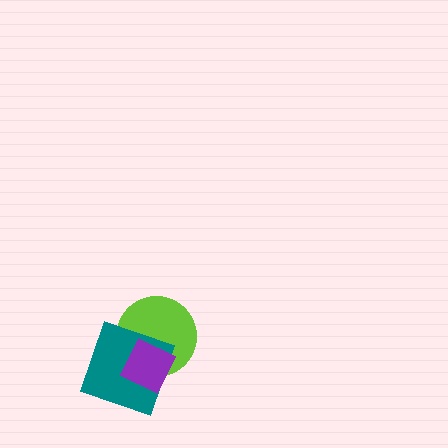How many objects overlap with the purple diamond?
2 objects overlap with the purple diamond.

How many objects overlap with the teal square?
2 objects overlap with the teal square.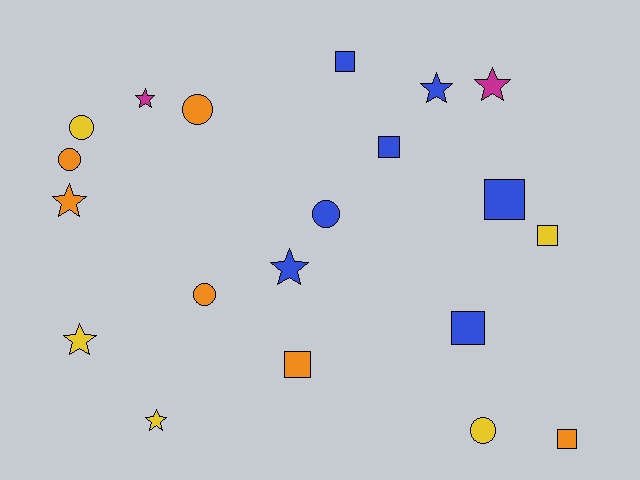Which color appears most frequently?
Blue, with 7 objects.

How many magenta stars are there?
There are 2 magenta stars.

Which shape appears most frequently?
Square, with 7 objects.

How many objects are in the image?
There are 20 objects.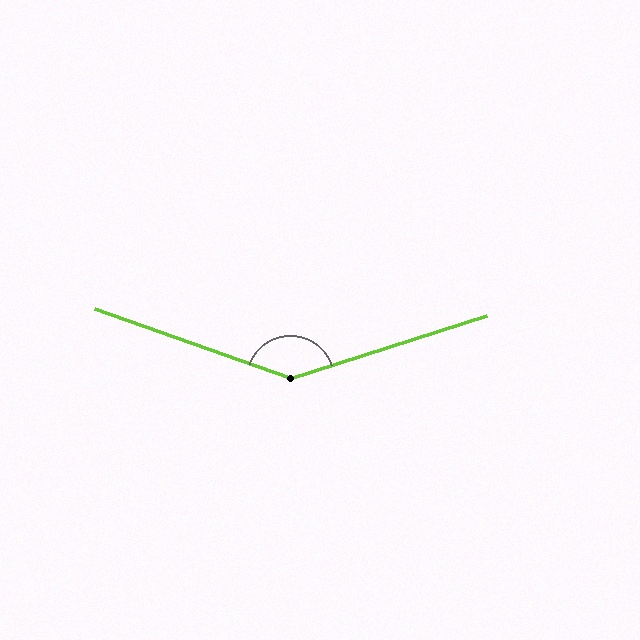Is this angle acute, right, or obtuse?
It is obtuse.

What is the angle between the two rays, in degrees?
Approximately 143 degrees.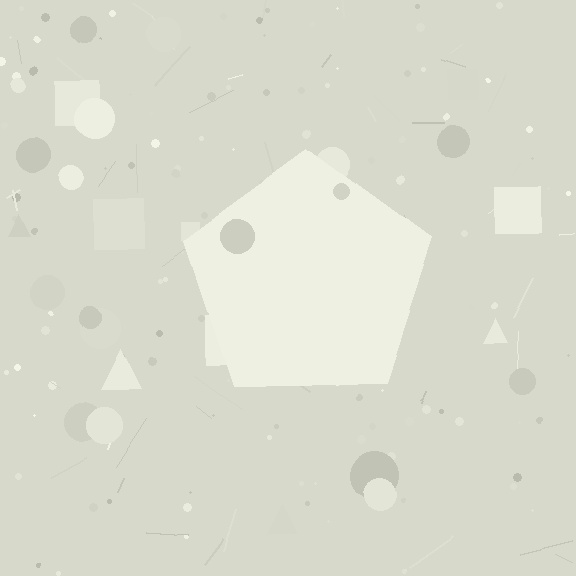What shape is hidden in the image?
A pentagon is hidden in the image.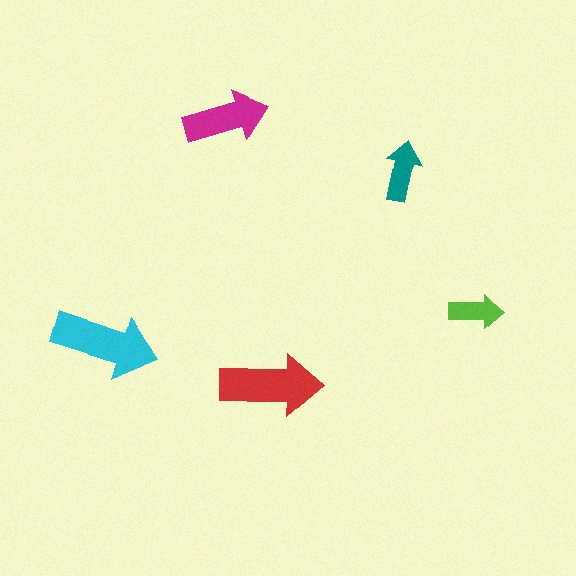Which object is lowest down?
The red arrow is bottommost.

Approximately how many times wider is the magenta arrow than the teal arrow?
About 1.5 times wider.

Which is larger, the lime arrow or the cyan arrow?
The cyan one.